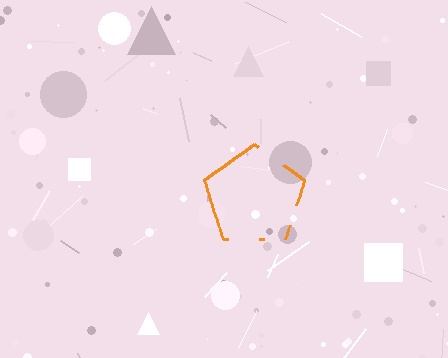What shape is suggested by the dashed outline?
The dashed outline suggests a pentagon.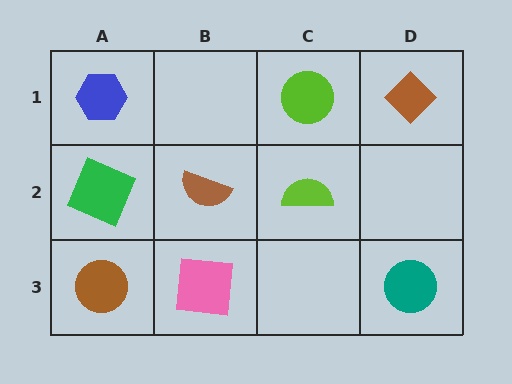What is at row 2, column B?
A brown semicircle.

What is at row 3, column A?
A brown circle.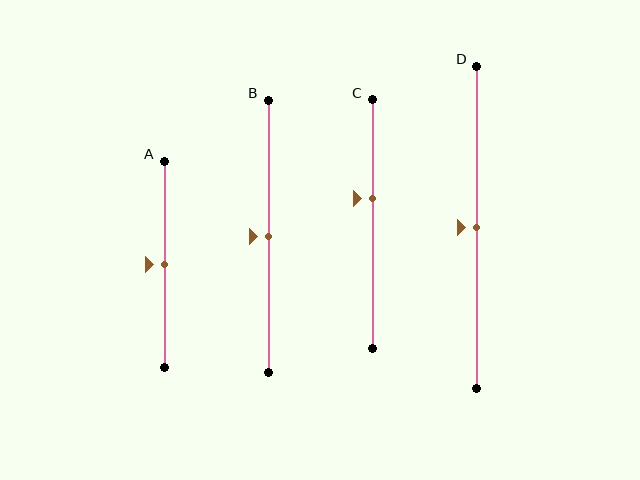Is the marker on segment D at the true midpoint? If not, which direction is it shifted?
Yes, the marker on segment D is at the true midpoint.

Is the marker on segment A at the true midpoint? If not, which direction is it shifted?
Yes, the marker on segment A is at the true midpoint.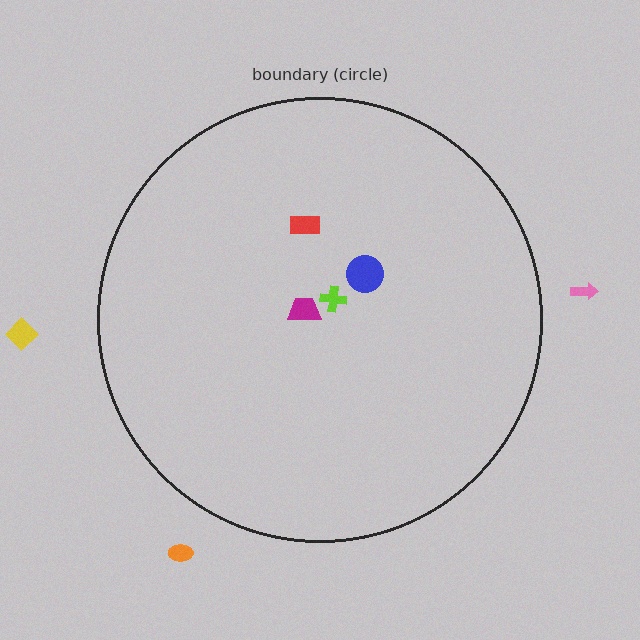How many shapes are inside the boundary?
4 inside, 3 outside.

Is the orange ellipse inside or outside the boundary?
Outside.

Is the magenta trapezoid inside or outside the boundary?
Inside.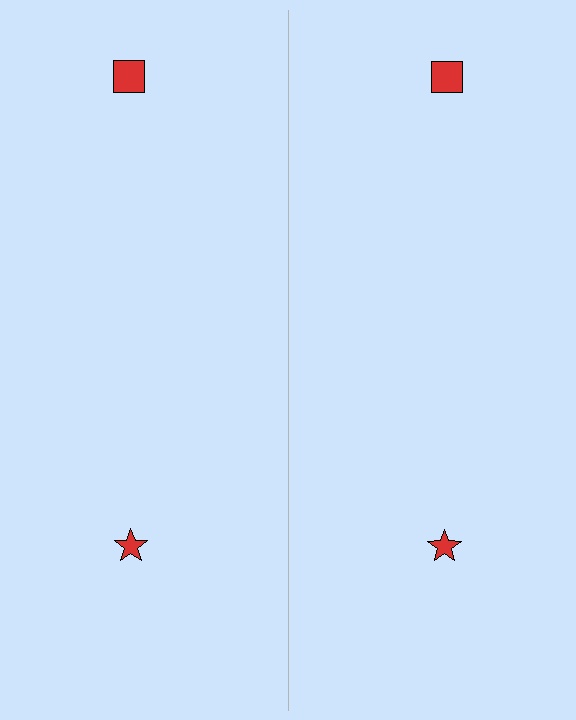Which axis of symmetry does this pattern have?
The pattern has a vertical axis of symmetry running through the center of the image.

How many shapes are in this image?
There are 4 shapes in this image.